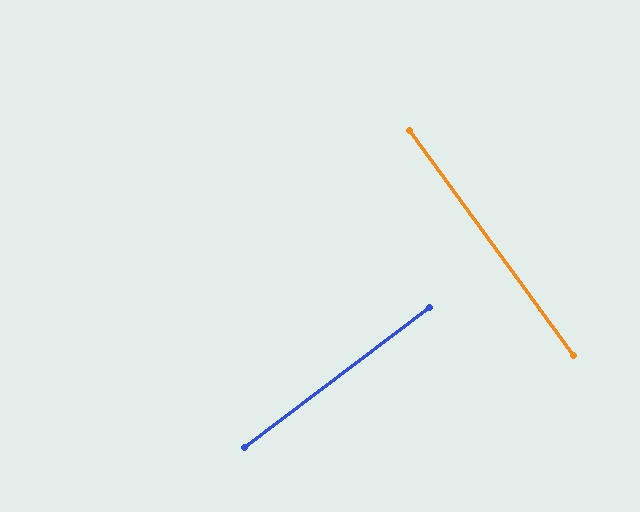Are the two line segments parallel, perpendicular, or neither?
Perpendicular — they meet at approximately 89°.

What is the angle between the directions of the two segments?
Approximately 89 degrees.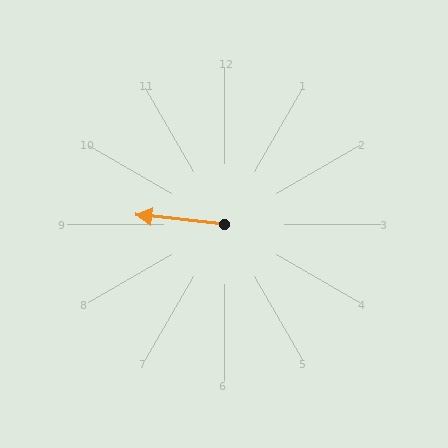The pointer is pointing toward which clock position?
Roughly 9 o'clock.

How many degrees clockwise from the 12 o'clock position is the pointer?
Approximately 276 degrees.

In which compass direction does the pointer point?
West.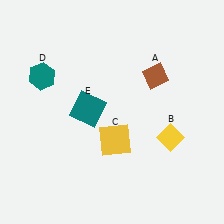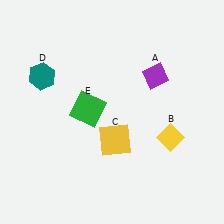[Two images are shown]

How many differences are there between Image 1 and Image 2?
There are 2 differences between the two images.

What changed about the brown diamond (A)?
In Image 1, A is brown. In Image 2, it changed to purple.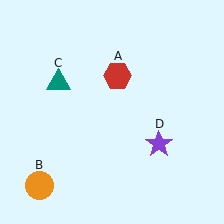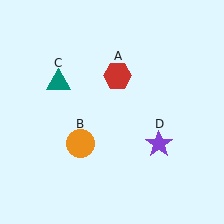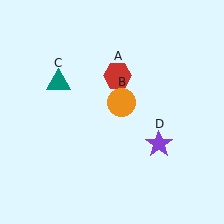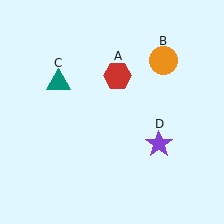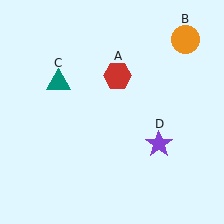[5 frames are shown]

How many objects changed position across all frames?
1 object changed position: orange circle (object B).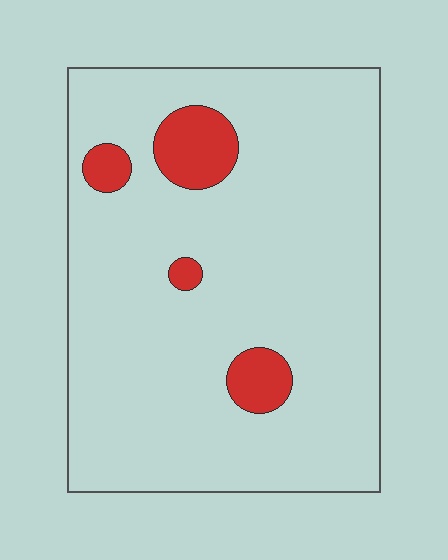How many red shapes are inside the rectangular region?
4.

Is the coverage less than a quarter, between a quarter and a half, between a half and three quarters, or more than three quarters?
Less than a quarter.